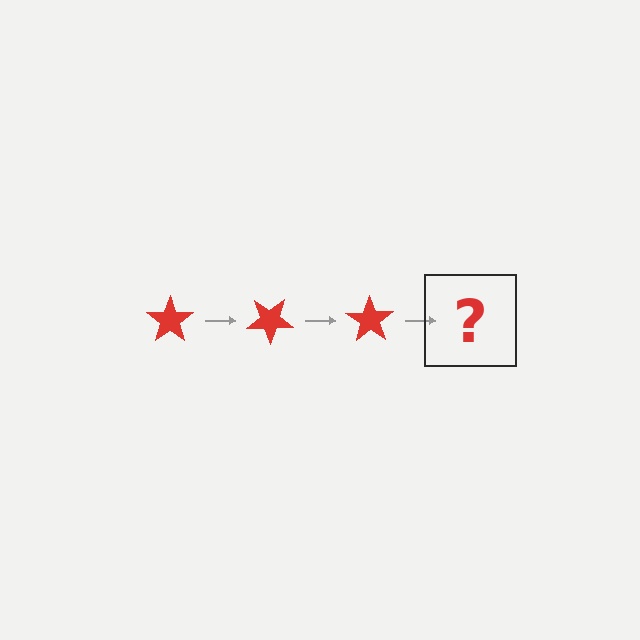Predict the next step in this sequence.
The next step is a red star rotated 105 degrees.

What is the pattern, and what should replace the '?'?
The pattern is that the star rotates 35 degrees each step. The '?' should be a red star rotated 105 degrees.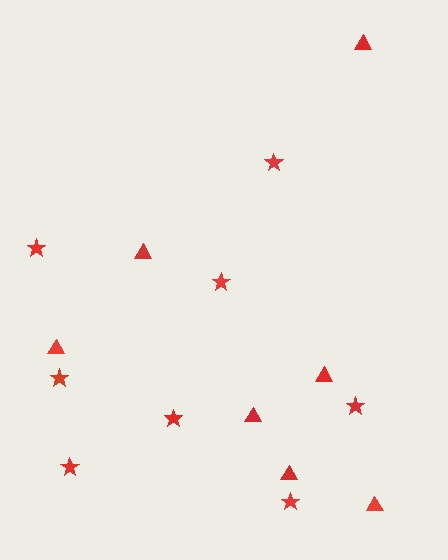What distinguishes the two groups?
There are 2 groups: one group of stars (8) and one group of triangles (7).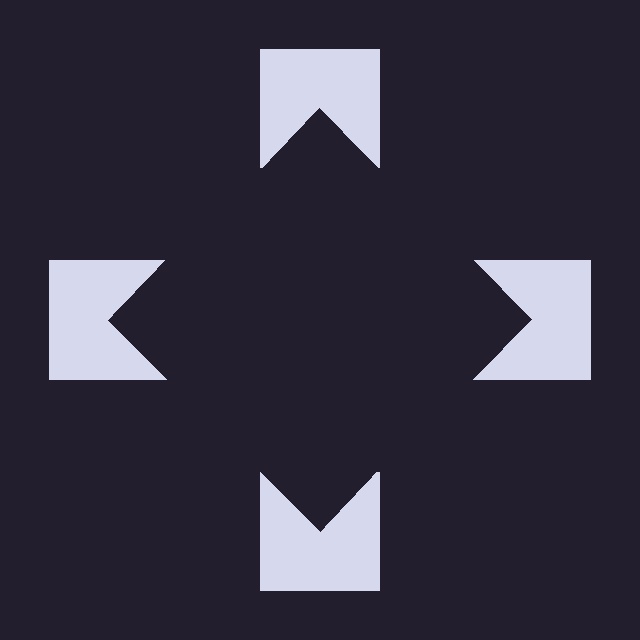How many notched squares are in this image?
There are 4 — one at each vertex of the illusory square.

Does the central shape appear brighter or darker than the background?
It typically appears slightly darker than the background, even though no actual brightness change is drawn.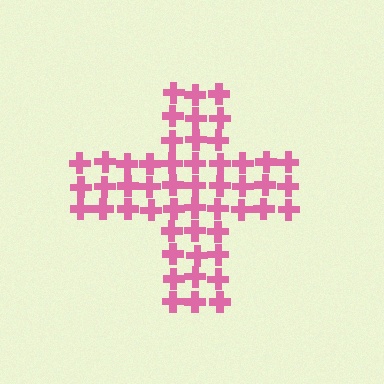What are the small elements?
The small elements are crosses.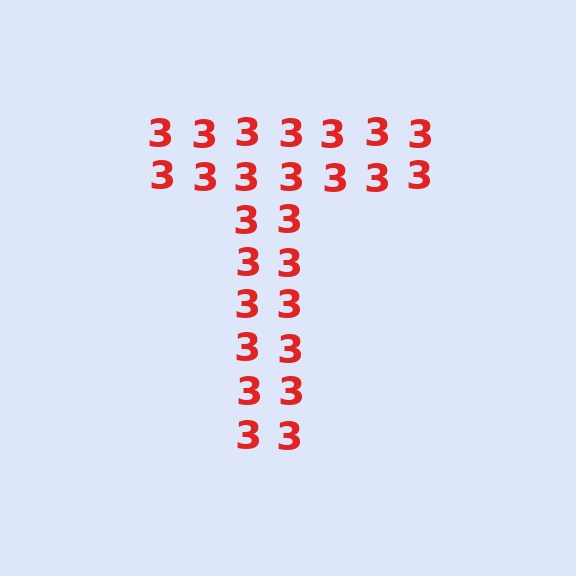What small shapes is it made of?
It is made of small digit 3's.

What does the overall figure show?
The overall figure shows the letter T.